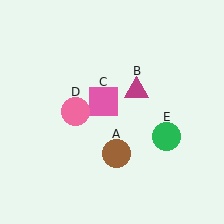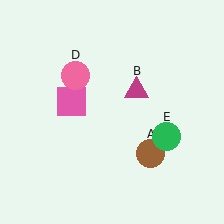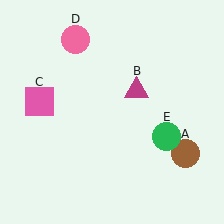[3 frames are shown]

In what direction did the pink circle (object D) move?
The pink circle (object D) moved up.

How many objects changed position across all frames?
3 objects changed position: brown circle (object A), pink square (object C), pink circle (object D).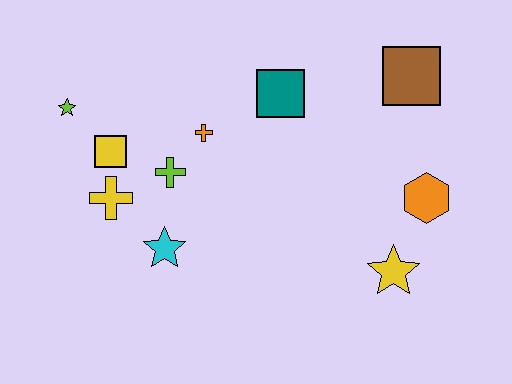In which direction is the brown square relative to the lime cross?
The brown square is to the right of the lime cross.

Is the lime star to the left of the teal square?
Yes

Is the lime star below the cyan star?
No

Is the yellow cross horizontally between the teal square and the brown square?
No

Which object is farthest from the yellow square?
The orange hexagon is farthest from the yellow square.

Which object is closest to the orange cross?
The lime cross is closest to the orange cross.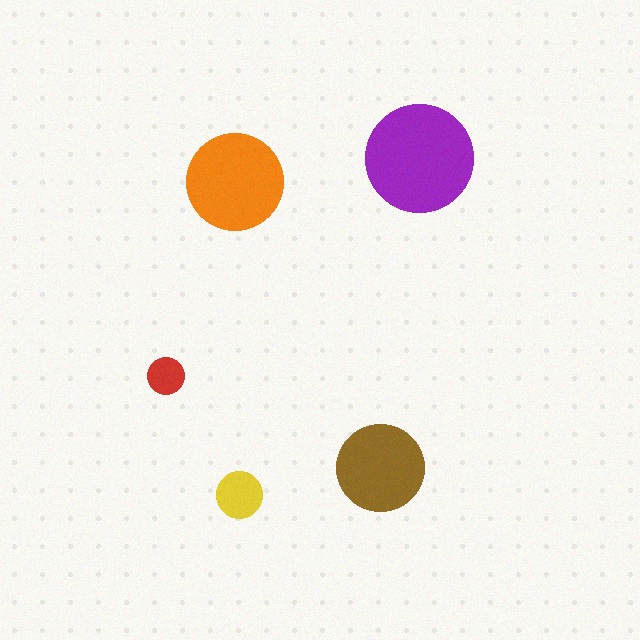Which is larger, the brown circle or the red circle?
The brown one.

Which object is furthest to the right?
The purple circle is rightmost.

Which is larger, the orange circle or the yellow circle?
The orange one.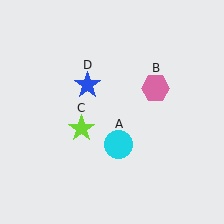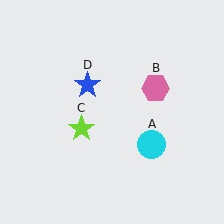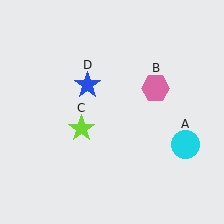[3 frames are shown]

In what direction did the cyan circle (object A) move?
The cyan circle (object A) moved right.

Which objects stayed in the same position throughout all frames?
Pink hexagon (object B) and lime star (object C) and blue star (object D) remained stationary.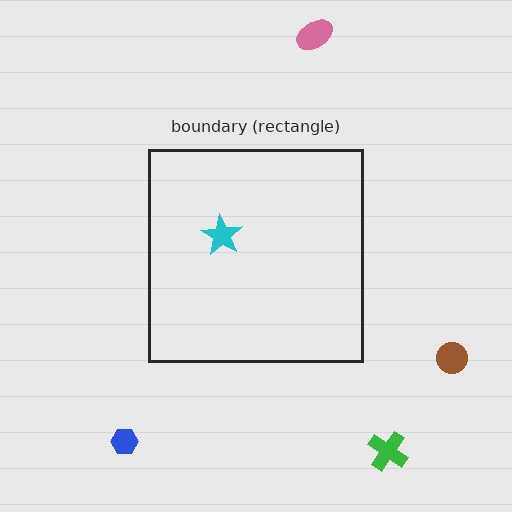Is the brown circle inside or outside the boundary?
Outside.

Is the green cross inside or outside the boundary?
Outside.